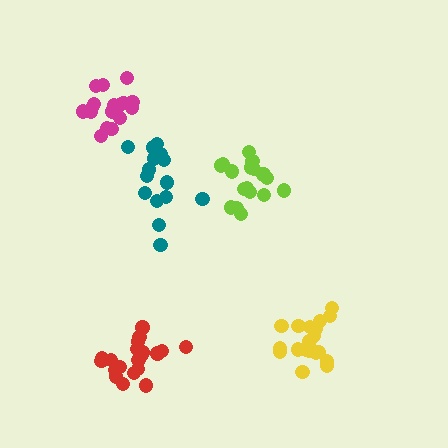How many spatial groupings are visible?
There are 5 spatial groupings.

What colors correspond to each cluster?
The clusters are colored: red, lime, teal, magenta, yellow.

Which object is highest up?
The magenta cluster is topmost.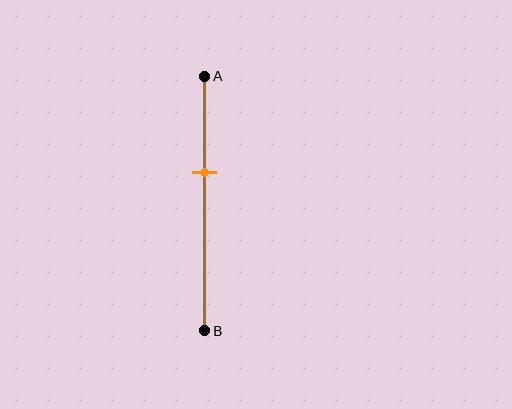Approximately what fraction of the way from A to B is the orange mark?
The orange mark is approximately 40% of the way from A to B.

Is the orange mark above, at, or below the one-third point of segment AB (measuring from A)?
The orange mark is below the one-third point of segment AB.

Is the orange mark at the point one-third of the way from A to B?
No, the mark is at about 40% from A, not at the 33% one-third point.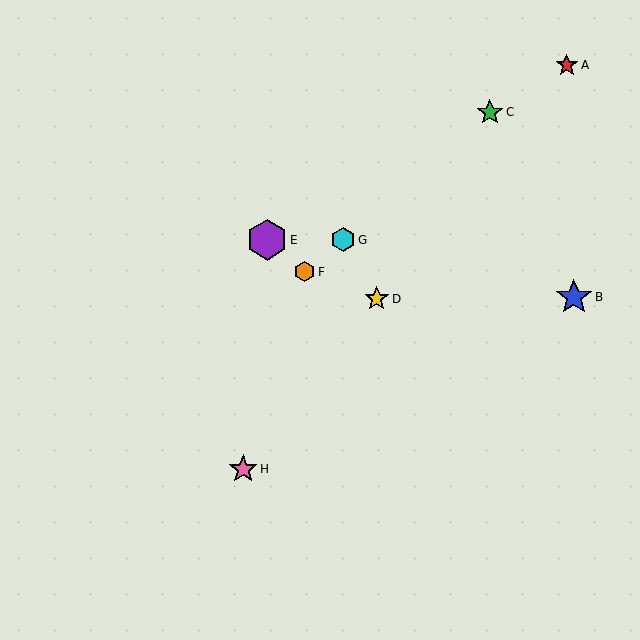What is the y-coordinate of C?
Object C is at y≈112.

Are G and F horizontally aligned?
No, G is at y≈240 and F is at y≈272.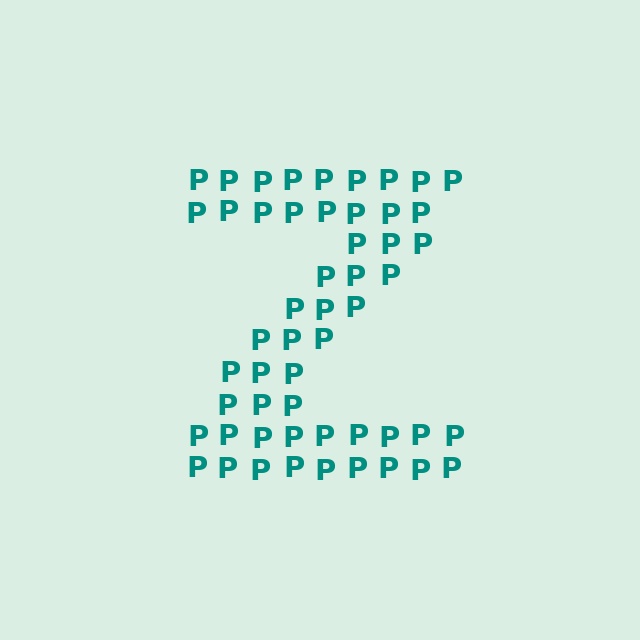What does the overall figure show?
The overall figure shows the letter Z.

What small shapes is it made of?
It is made of small letter P's.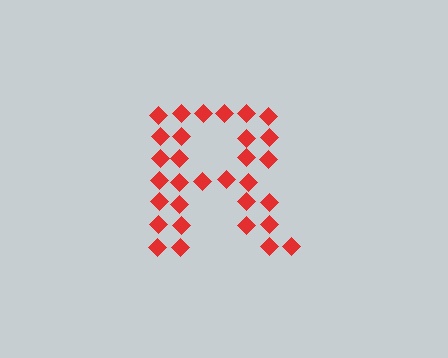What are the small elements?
The small elements are diamonds.